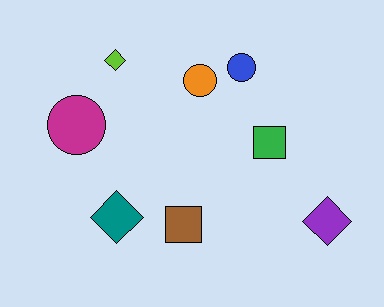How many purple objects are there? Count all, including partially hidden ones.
There is 1 purple object.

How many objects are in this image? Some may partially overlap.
There are 8 objects.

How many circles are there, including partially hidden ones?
There are 3 circles.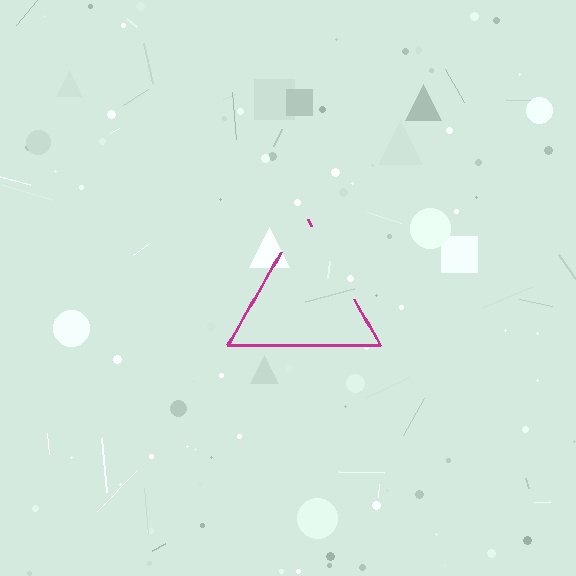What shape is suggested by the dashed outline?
The dashed outline suggests a triangle.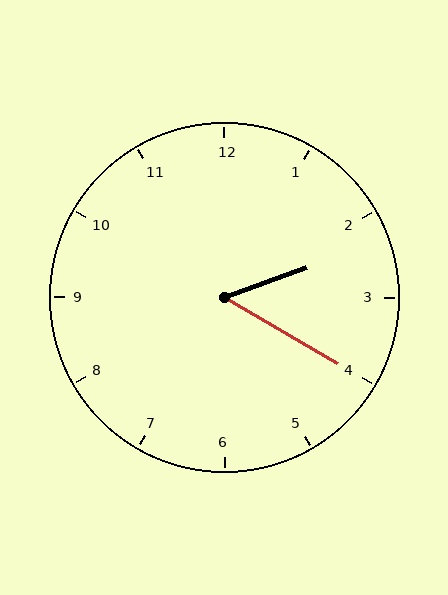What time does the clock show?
2:20.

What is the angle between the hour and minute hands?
Approximately 50 degrees.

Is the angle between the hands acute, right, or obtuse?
It is acute.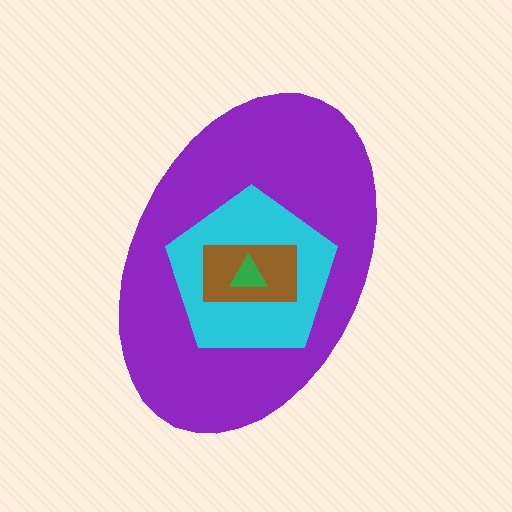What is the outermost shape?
The purple ellipse.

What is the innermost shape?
The green triangle.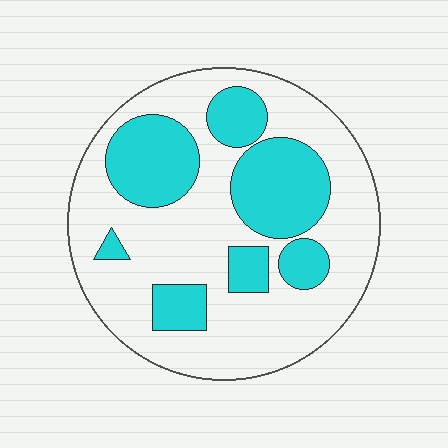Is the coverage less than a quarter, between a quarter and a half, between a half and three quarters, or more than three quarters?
Between a quarter and a half.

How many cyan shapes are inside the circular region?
7.